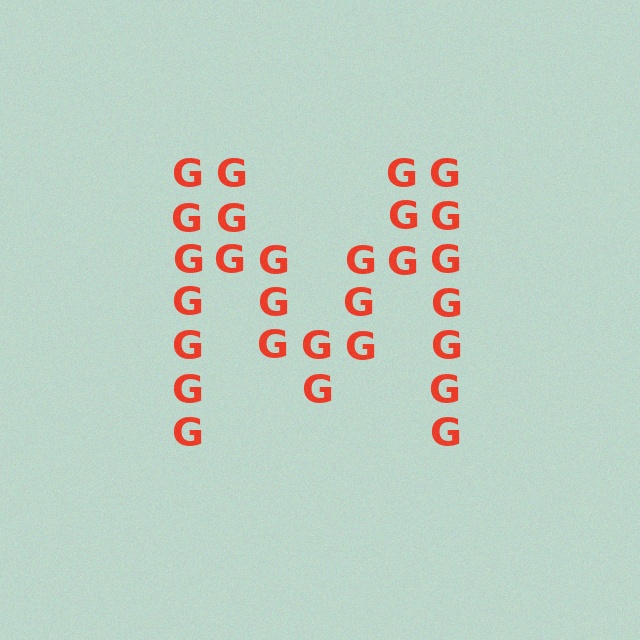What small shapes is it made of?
It is made of small letter G's.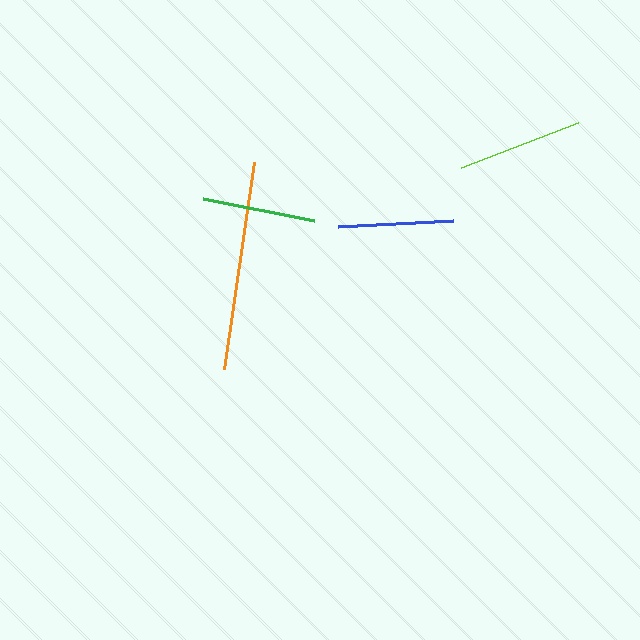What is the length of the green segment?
The green segment is approximately 113 pixels long.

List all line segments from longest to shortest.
From longest to shortest: orange, lime, blue, green.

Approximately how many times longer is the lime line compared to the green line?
The lime line is approximately 1.1 times the length of the green line.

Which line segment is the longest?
The orange line is the longest at approximately 209 pixels.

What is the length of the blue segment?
The blue segment is approximately 116 pixels long.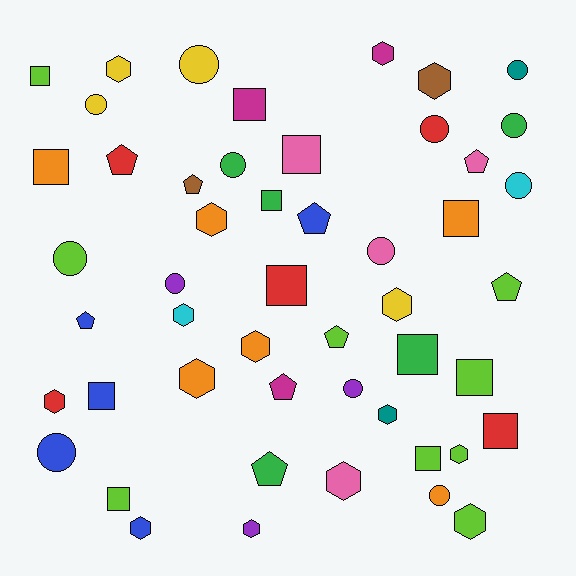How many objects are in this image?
There are 50 objects.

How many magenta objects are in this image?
There are 3 magenta objects.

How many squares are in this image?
There are 13 squares.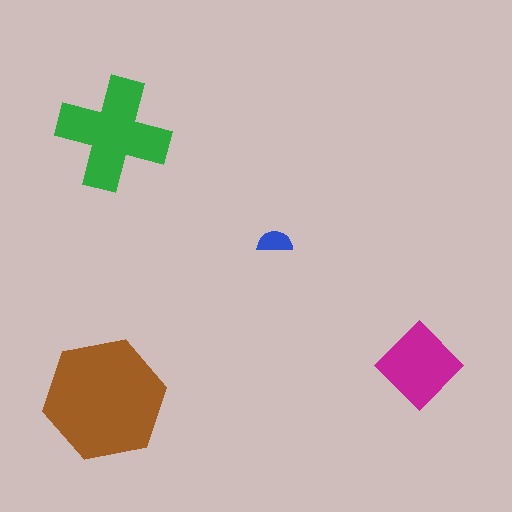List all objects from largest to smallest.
The brown hexagon, the green cross, the magenta diamond, the blue semicircle.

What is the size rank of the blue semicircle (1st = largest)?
4th.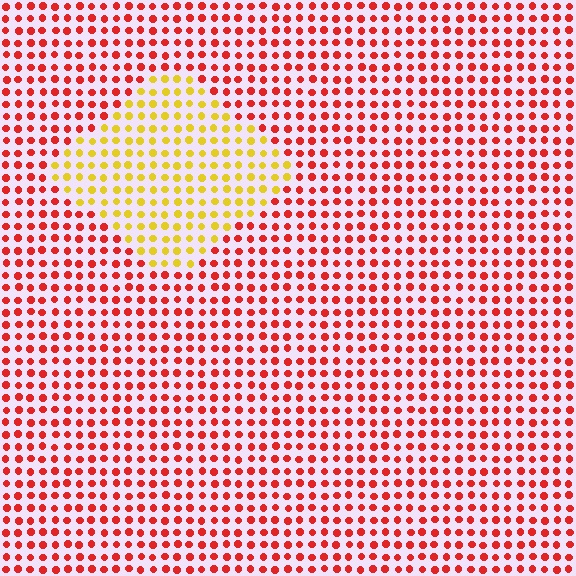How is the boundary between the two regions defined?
The boundary is defined purely by a slight shift in hue (about 54 degrees). Spacing, size, and orientation are identical on both sides.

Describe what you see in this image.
The image is filled with small red elements in a uniform arrangement. A diamond-shaped region is visible where the elements are tinted to a slightly different hue, forming a subtle color boundary.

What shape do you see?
I see a diamond.